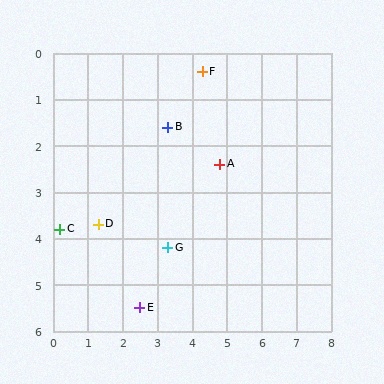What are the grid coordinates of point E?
Point E is at approximately (2.5, 5.5).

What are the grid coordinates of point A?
Point A is at approximately (4.8, 2.4).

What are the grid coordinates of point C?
Point C is at approximately (0.2, 3.8).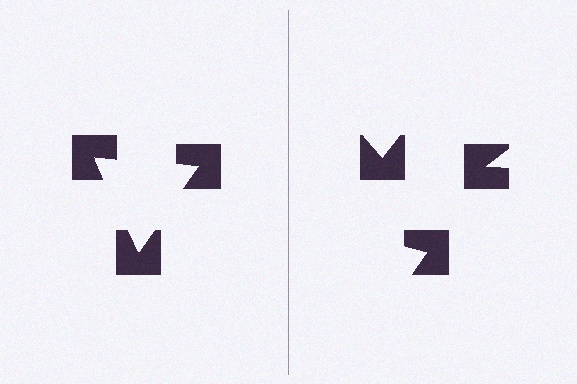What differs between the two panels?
The notched squares are positioned identically on both sides; only the wedge orientations differ. On the left they align to a triangle; on the right they are misaligned.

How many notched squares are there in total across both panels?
6 — 3 on each side.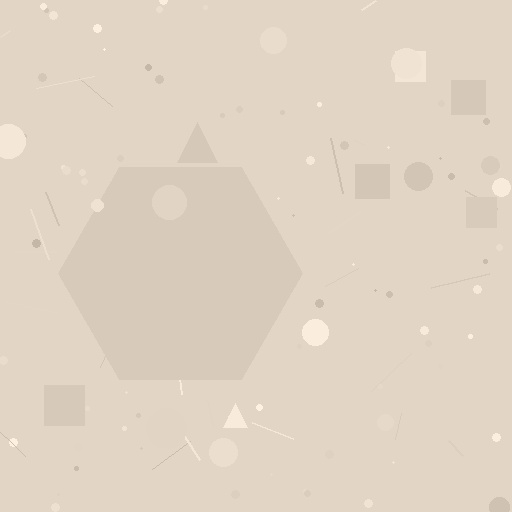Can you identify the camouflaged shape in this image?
The camouflaged shape is a hexagon.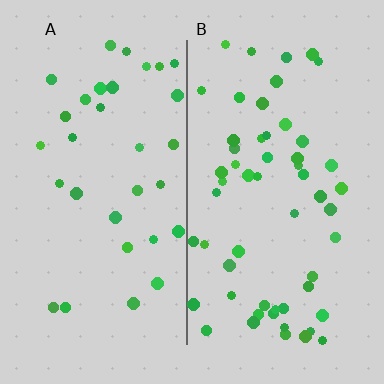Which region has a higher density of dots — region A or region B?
B (the right).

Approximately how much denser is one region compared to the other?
Approximately 1.7× — region B over region A.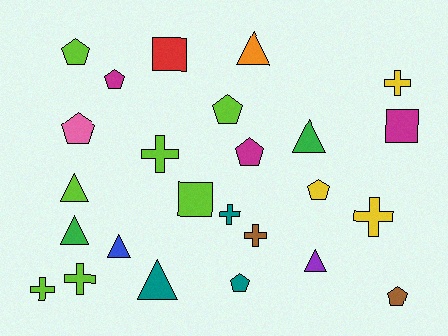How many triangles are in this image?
There are 7 triangles.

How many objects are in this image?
There are 25 objects.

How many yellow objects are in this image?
There are 3 yellow objects.